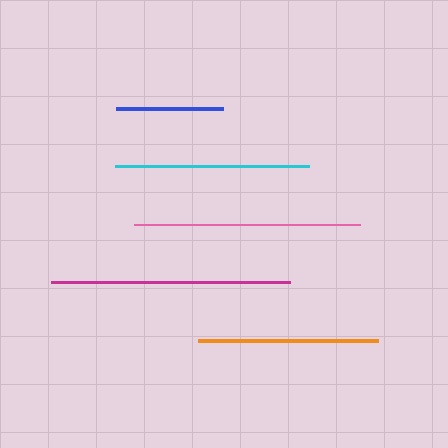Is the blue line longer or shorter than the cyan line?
The cyan line is longer than the blue line.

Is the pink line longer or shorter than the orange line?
The pink line is longer than the orange line.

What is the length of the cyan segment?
The cyan segment is approximately 194 pixels long.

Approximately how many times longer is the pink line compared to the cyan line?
The pink line is approximately 1.2 times the length of the cyan line.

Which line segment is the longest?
The magenta line is the longest at approximately 239 pixels.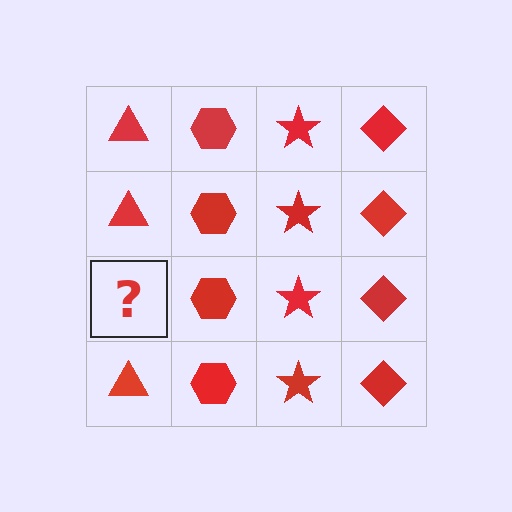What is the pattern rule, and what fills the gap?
The rule is that each column has a consistent shape. The gap should be filled with a red triangle.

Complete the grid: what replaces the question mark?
The question mark should be replaced with a red triangle.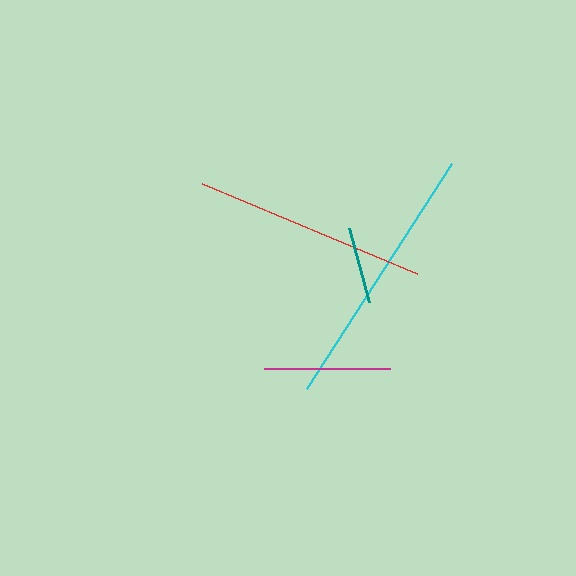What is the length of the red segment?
The red segment is approximately 233 pixels long.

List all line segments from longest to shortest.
From longest to shortest: cyan, red, magenta, teal.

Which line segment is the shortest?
The teal line is the shortest at approximately 77 pixels.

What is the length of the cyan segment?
The cyan segment is approximately 267 pixels long.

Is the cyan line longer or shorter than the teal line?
The cyan line is longer than the teal line.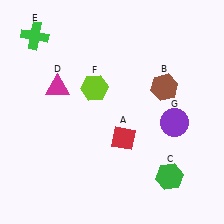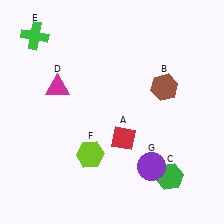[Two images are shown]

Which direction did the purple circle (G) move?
The purple circle (G) moved down.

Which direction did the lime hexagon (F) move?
The lime hexagon (F) moved down.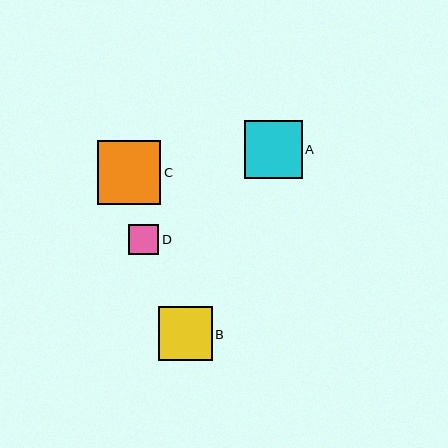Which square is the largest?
Square C is the largest with a size of approximately 64 pixels.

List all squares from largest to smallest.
From largest to smallest: C, A, B, D.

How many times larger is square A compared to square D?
Square A is approximately 1.9 times the size of square D.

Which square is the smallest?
Square D is the smallest with a size of approximately 30 pixels.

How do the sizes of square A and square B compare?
Square A and square B are approximately the same size.